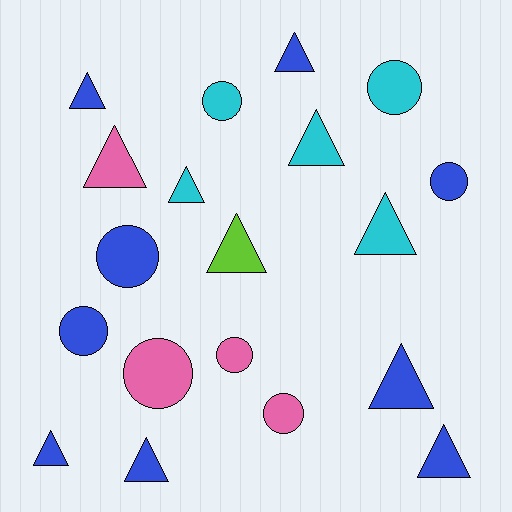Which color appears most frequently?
Blue, with 9 objects.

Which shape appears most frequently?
Triangle, with 11 objects.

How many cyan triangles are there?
There are 3 cyan triangles.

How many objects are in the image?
There are 19 objects.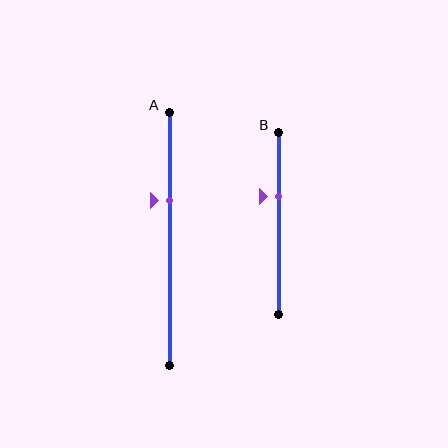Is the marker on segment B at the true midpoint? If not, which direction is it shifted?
No, the marker on segment B is shifted upward by about 15% of the segment length.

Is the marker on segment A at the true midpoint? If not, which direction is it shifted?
No, the marker on segment A is shifted upward by about 15% of the segment length.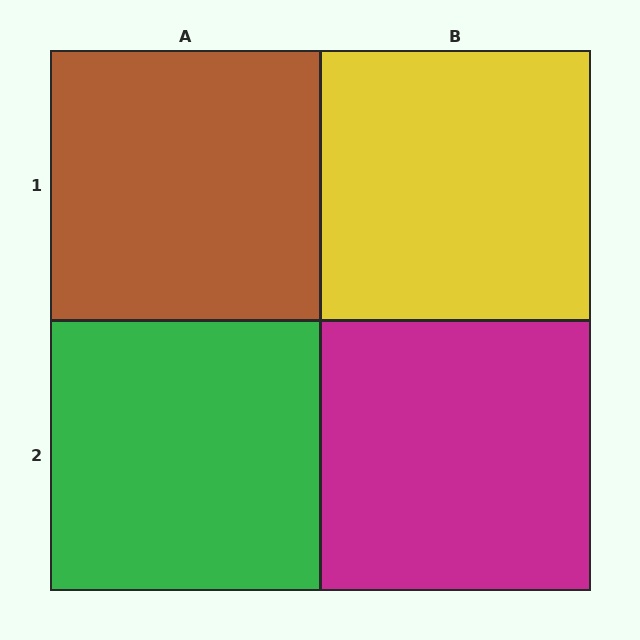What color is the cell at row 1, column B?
Yellow.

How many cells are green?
1 cell is green.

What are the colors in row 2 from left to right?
Green, magenta.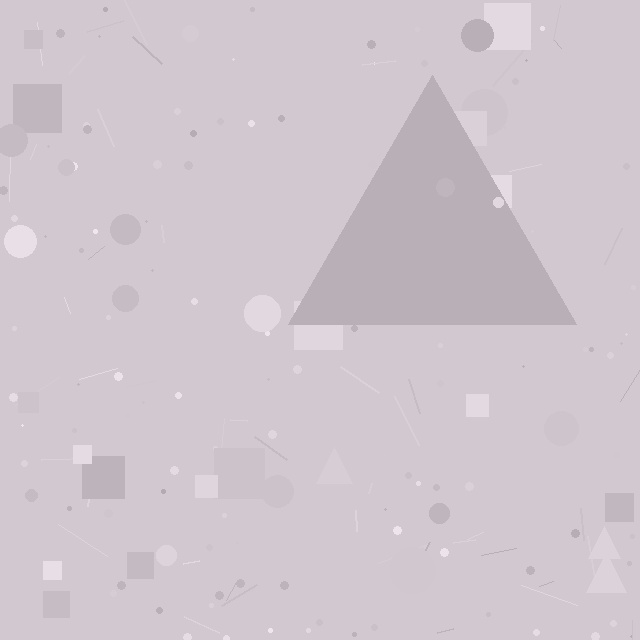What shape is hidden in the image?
A triangle is hidden in the image.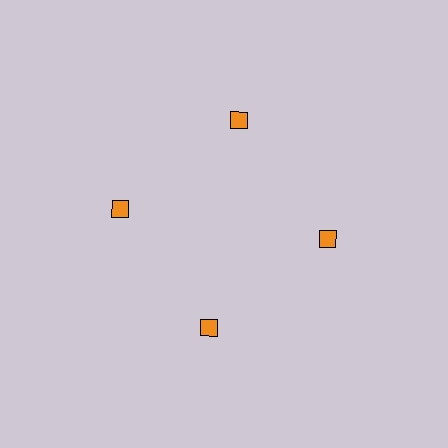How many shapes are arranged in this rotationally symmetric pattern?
There are 4 shapes, arranged in 4 groups of 1.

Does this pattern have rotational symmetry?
Yes, this pattern has 4-fold rotational symmetry. It looks the same after rotating 90 degrees around the center.